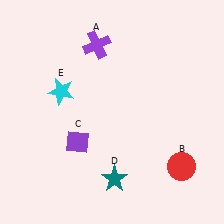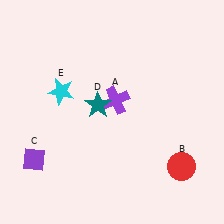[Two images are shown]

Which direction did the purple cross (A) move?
The purple cross (A) moved down.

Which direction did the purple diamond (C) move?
The purple diamond (C) moved left.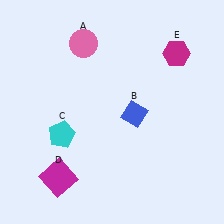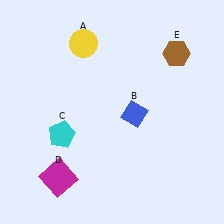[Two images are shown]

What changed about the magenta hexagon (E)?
In Image 1, E is magenta. In Image 2, it changed to brown.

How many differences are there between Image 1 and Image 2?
There are 2 differences between the two images.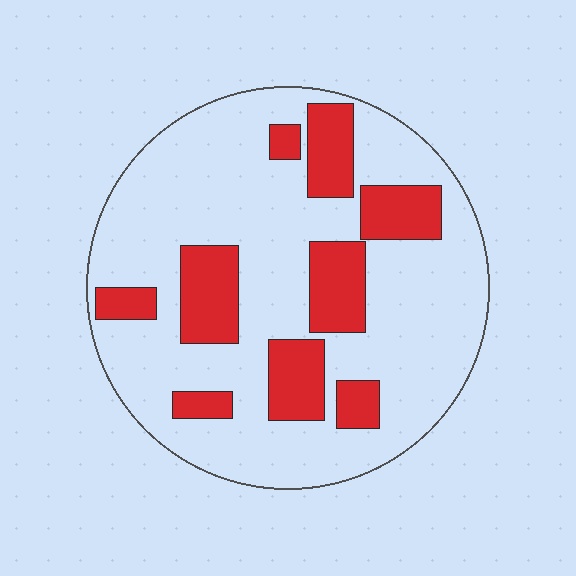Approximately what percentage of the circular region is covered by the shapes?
Approximately 25%.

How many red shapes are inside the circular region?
9.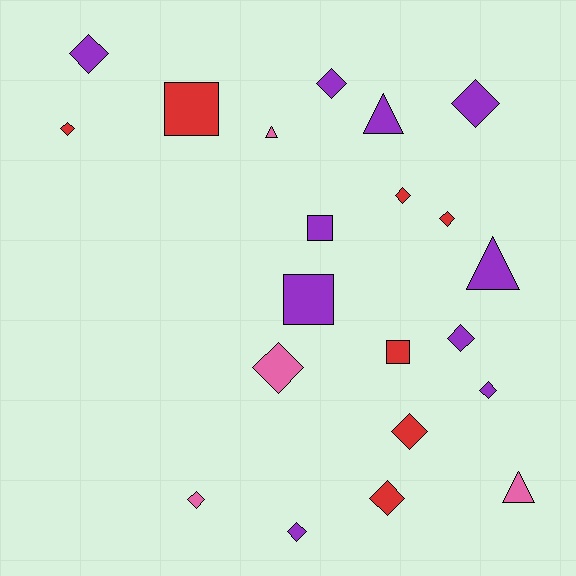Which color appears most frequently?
Purple, with 10 objects.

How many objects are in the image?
There are 21 objects.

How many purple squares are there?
There are 2 purple squares.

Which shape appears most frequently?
Diamond, with 13 objects.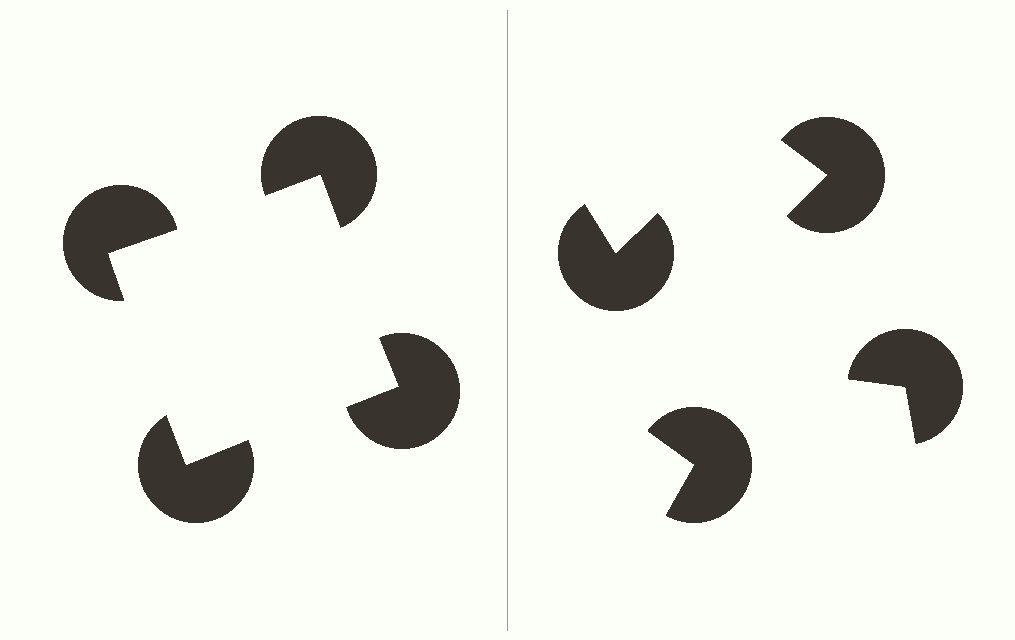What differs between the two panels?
The pac-man discs are positioned identically on both sides; only the wedge orientations differ. On the left they align to a square; on the right they are misaligned.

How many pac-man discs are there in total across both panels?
8 — 4 on each side.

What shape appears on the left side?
An illusory square.